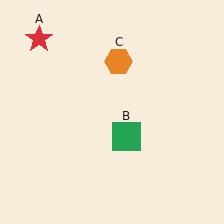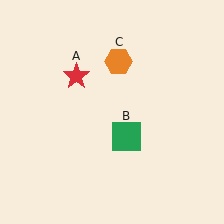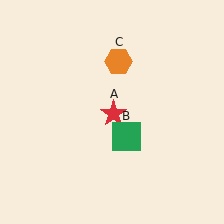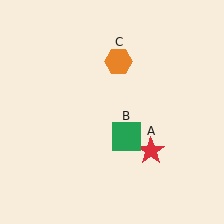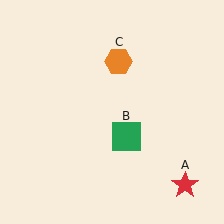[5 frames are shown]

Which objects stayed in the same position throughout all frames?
Green square (object B) and orange hexagon (object C) remained stationary.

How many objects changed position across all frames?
1 object changed position: red star (object A).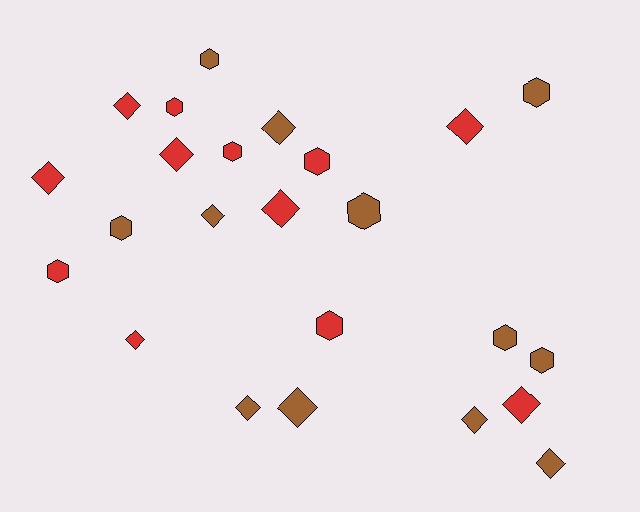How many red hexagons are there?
There are 5 red hexagons.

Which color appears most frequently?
Red, with 12 objects.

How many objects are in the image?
There are 24 objects.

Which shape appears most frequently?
Diamond, with 13 objects.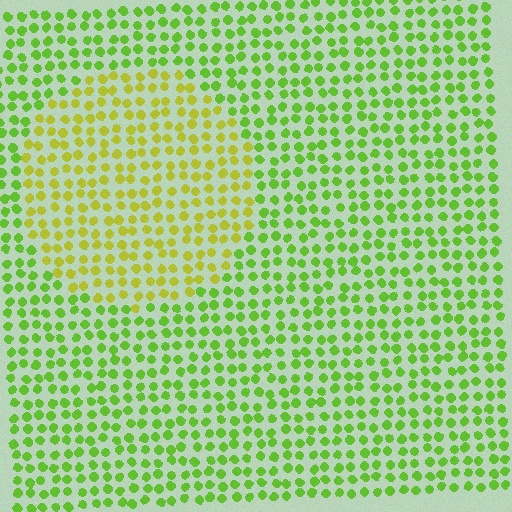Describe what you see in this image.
The image is filled with small lime elements in a uniform arrangement. A circle-shaped region is visible where the elements are tinted to a slightly different hue, forming a subtle color boundary.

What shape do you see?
I see a circle.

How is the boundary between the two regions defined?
The boundary is defined purely by a slight shift in hue (about 34 degrees). Spacing, size, and orientation are identical on both sides.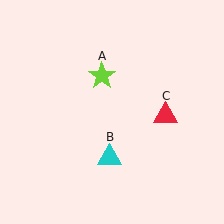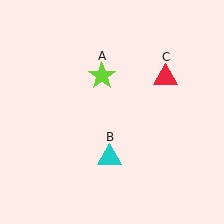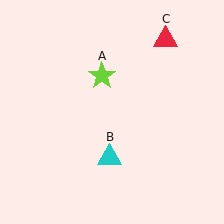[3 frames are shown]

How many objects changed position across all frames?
1 object changed position: red triangle (object C).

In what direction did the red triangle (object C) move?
The red triangle (object C) moved up.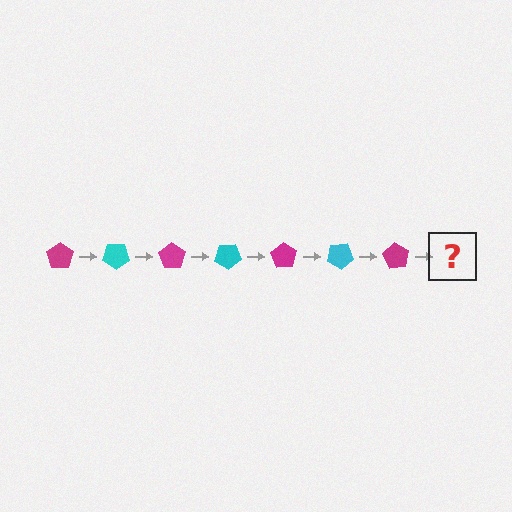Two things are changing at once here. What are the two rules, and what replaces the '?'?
The two rules are that it rotates 35 degrees each step and the color cycles through magenta and cyan. The '?' should be a cyan pentagon, rotated 245 degrees from the start.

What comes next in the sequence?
The next element should be a cyan pentagon, rotated 245 degrees from the start.